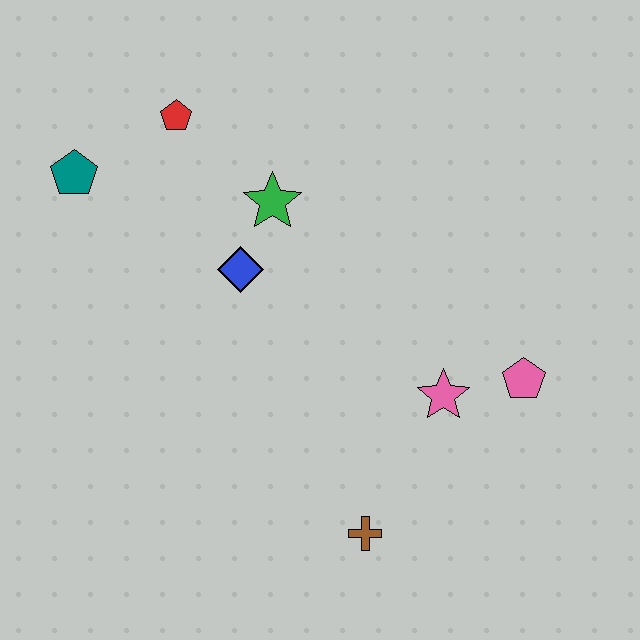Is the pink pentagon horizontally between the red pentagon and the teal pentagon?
No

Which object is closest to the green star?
The blue diamond is closest to the green star.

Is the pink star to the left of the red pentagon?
No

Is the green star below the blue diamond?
No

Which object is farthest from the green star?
The brown cross is farthest from the green star.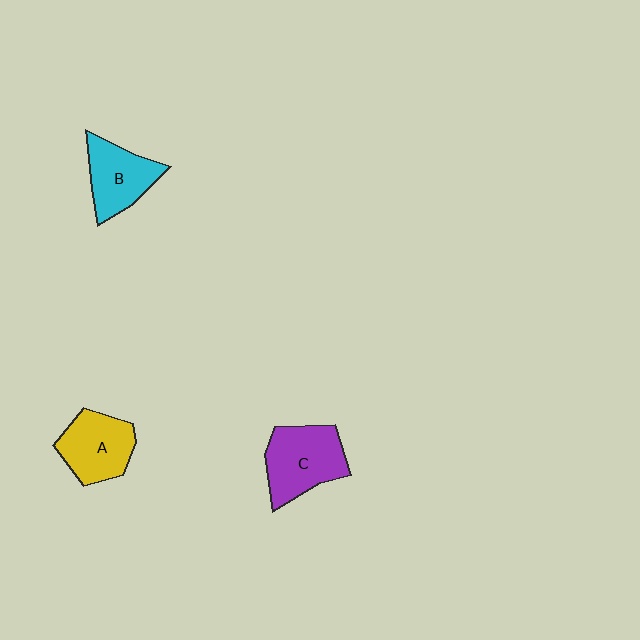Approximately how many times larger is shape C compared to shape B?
Approximately 1.2 times.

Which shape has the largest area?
Shape C (purple).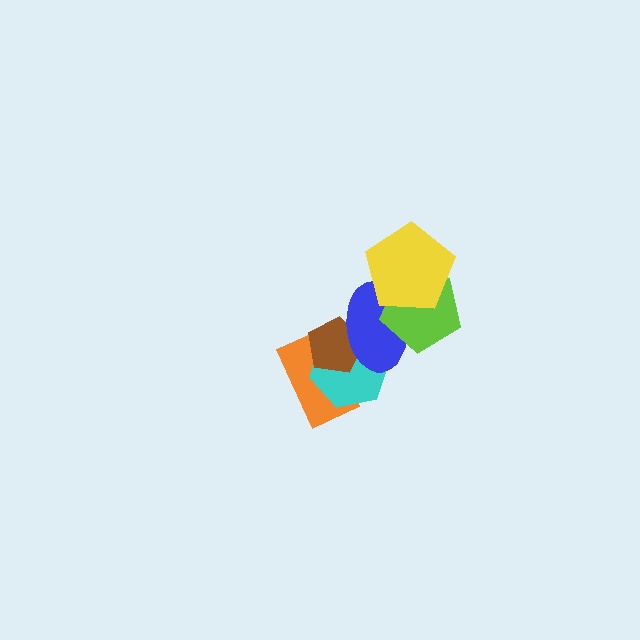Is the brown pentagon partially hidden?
Yes, it is partially covered by another shape.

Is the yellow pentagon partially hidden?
No, no other shape covers it.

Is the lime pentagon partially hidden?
Yes, it is partially covered by another shape.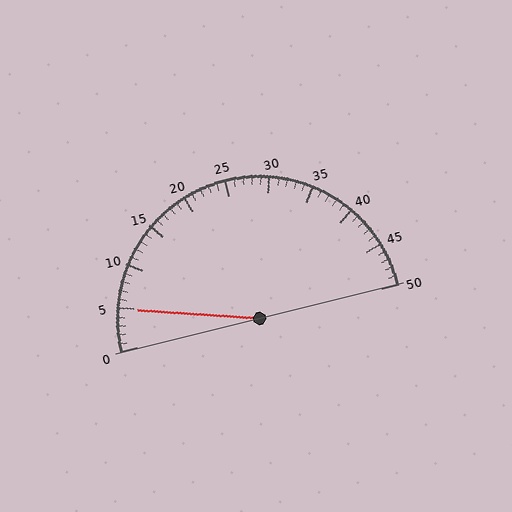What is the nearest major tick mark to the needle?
The nearest major tick mark is 5.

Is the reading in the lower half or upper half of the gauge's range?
The reading is in the lower half of the range (0 to 50).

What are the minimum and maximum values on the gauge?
The gauge ranges from 0 to 50.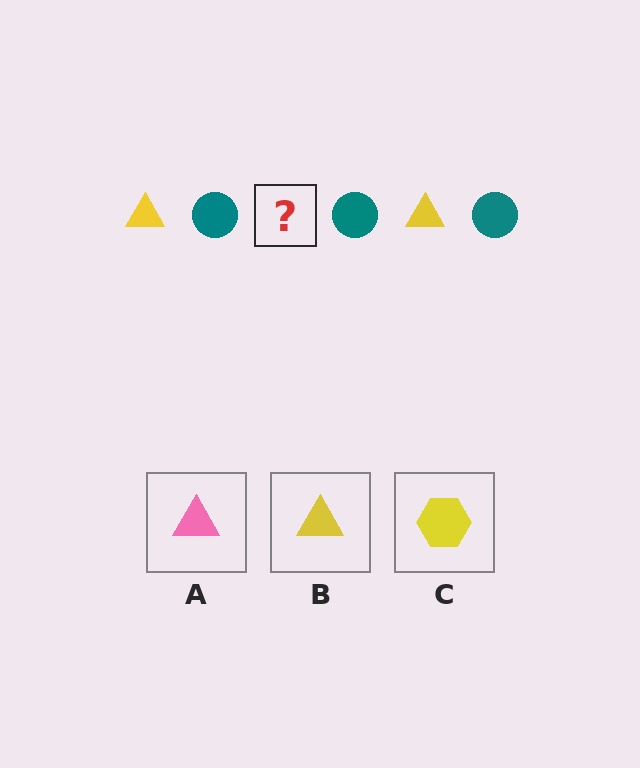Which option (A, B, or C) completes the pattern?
B.